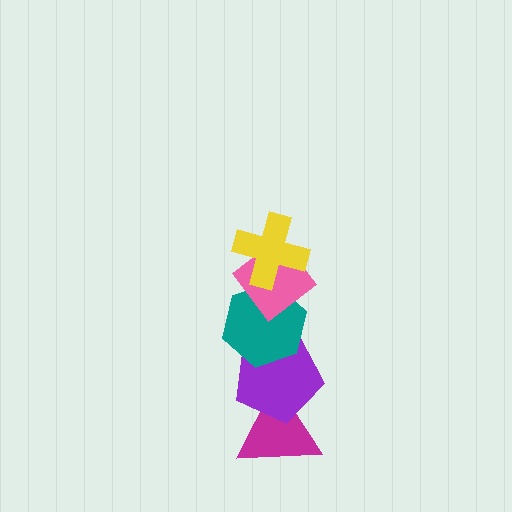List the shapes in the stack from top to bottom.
From top to bottom: the yellow cross, the pink diamond, the teal hexagon, the purple pentagon, the magenta triangle.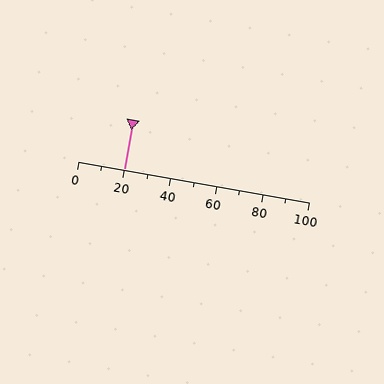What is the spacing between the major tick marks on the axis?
The major ticks are spaced 20 apart.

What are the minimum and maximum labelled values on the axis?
The axis runs from 0 to 100.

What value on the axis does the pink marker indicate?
The marker indicates approximately 20.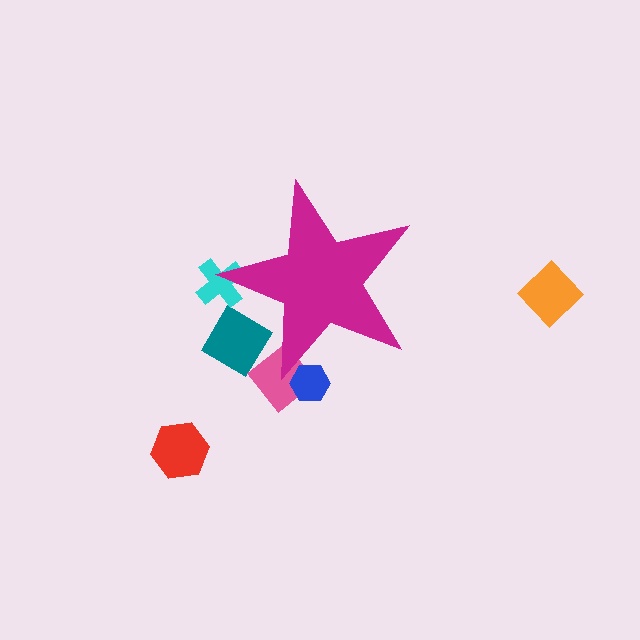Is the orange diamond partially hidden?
No, the orange diamond is fully visible.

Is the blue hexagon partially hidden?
Yes, the blue hexagon is partially hidden behind the magenta star.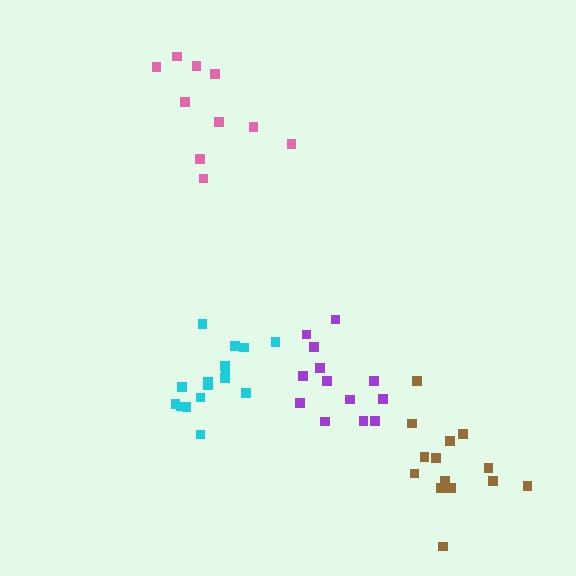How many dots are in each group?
Group 1: 16 dots, Group 2: 10 dots, Group 3: 14 dots, Group 4: 13 dots (53 total).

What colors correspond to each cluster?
The clusters are colored: cyan, pink, brown, purple.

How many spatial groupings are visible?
There are 4 spatial groupings.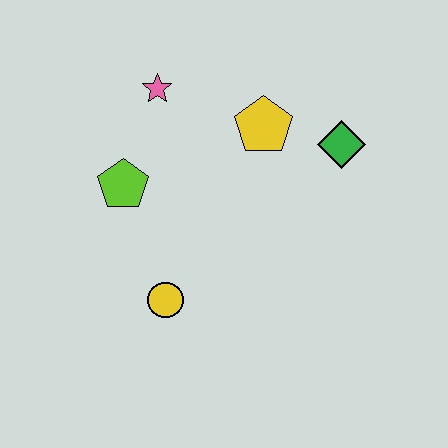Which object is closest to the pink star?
The lime pentagon is closest to the pink star.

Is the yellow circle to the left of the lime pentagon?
No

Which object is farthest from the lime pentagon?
The green diamond is farthest from the lime pentagon.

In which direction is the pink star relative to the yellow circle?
The pink star is above the yellow circle.